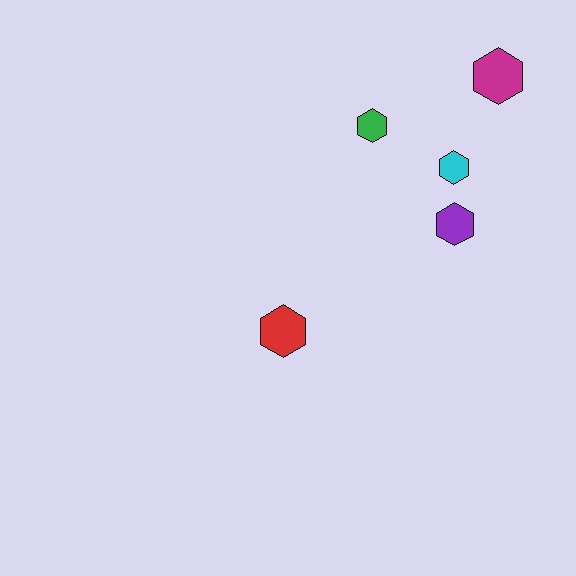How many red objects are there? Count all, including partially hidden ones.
There is 1 red object.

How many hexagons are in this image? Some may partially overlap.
There are 5 hexagons.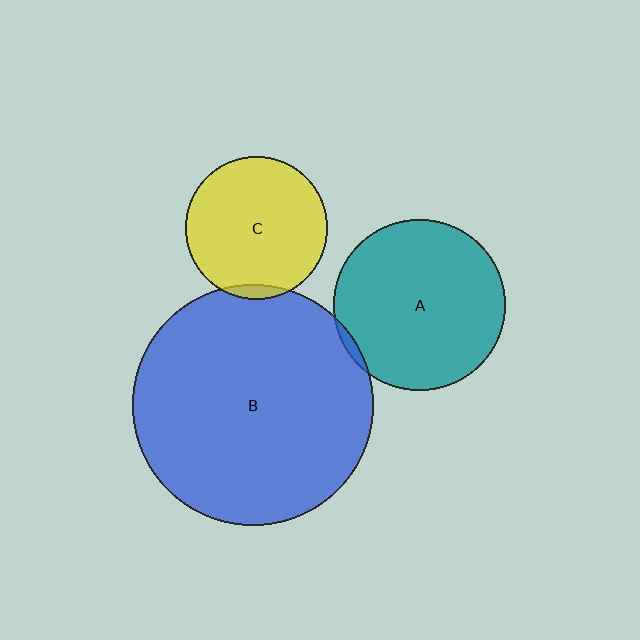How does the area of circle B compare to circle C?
Approximately 2.9 times.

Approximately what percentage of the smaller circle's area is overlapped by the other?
Approximately 5%.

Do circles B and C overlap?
Yes.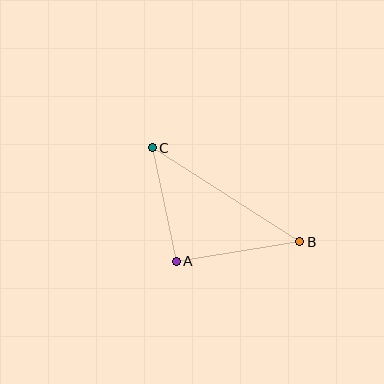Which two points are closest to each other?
Points A and C are closest to each other.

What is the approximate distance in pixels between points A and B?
The distance between A and B is approximately 125 pixels.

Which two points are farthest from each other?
Points B and C are farthest from each other.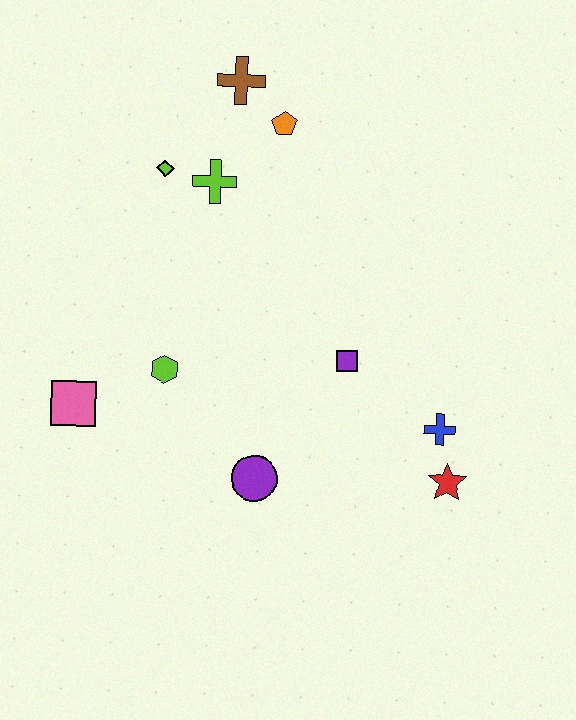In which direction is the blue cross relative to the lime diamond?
The blue cross is to the right of the lime diamond.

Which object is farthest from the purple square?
The brown cross is farthest from the purple square.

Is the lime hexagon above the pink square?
Yes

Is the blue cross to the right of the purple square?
Yes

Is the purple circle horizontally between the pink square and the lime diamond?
No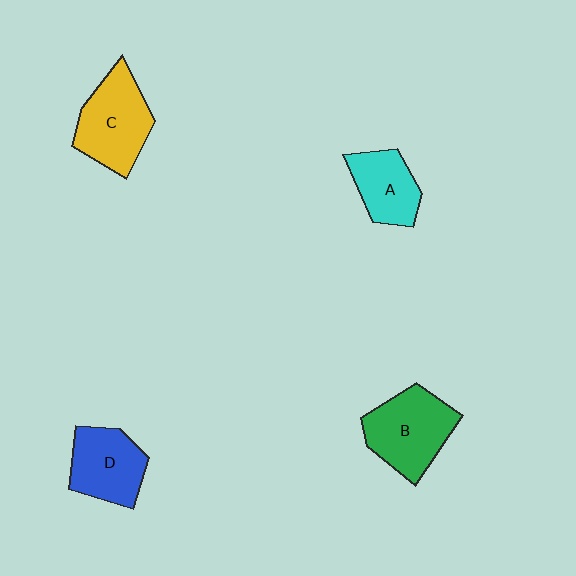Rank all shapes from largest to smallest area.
From largest to smallest: B (green), C (yellow), D (blue), A (cyan).